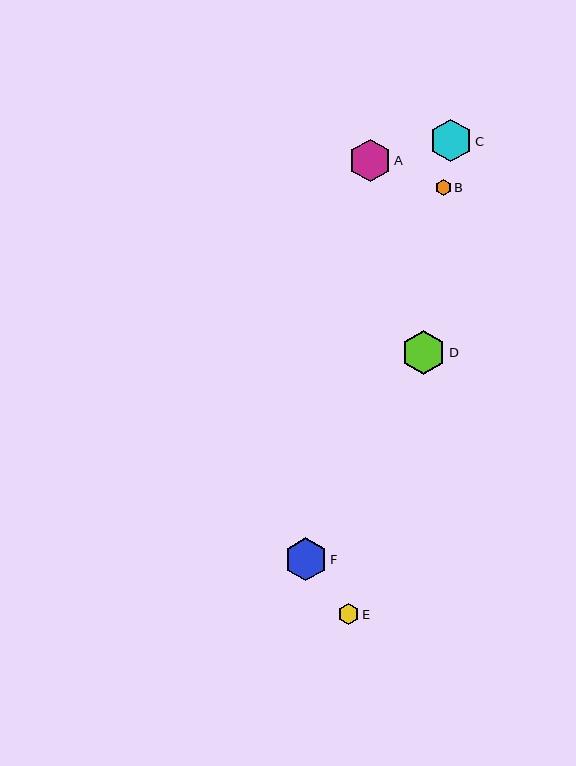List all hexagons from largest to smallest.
From largest to smallest: D, F, C, A, E, B.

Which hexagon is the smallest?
Hexagon B is the smallest with a size of approximately 16 pixels.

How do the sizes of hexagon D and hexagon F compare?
Hexagon D and hexagon F are approximately the same size.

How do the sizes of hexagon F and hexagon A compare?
Hexagon F and hexagon A are approximately the same size.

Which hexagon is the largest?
Hexagon D is the largest with a size of approximately 44 pixels.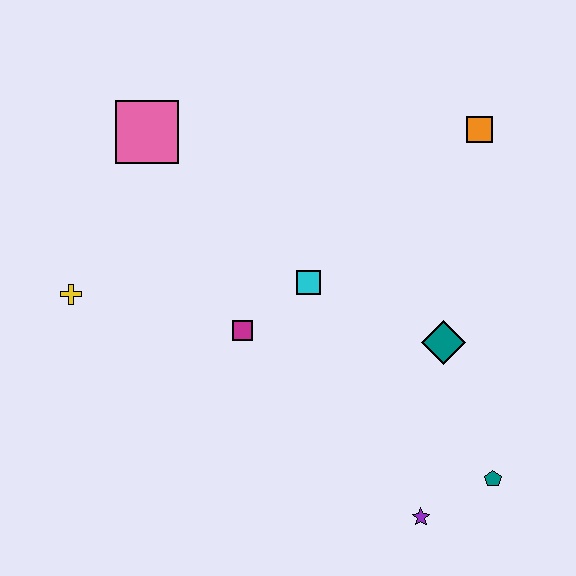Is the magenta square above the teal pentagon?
Yes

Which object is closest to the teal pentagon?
The purple star is closest to the teal pentagon.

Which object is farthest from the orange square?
The yellow cross is farthest from the orange square.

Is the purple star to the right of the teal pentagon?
No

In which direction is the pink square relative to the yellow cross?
The pink square is above the yellow cross.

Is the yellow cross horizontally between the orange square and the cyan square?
No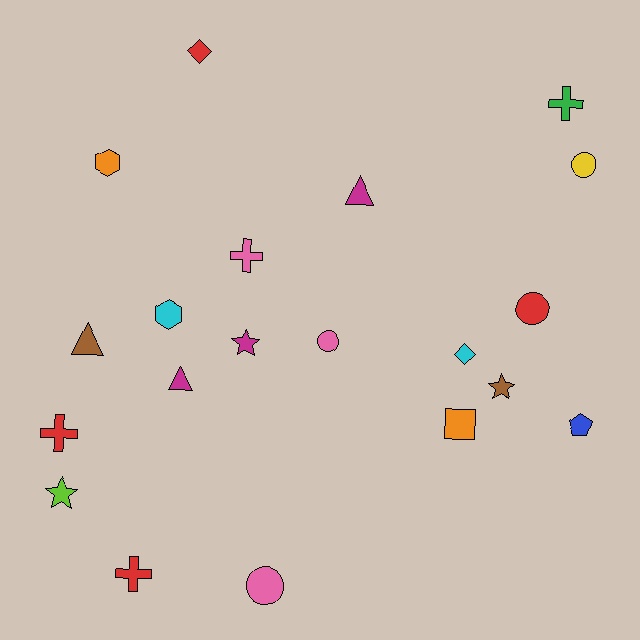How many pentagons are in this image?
There is 1 pentagon.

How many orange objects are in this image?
There are 2 orange objects.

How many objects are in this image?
There are 20 objects.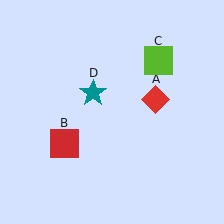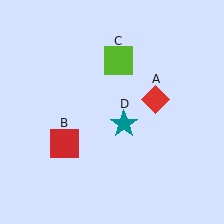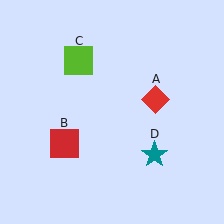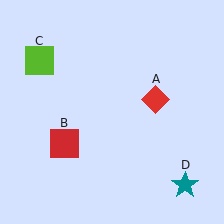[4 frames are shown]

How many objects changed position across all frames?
2 objects changed position: lime square (object C), teal star (object D).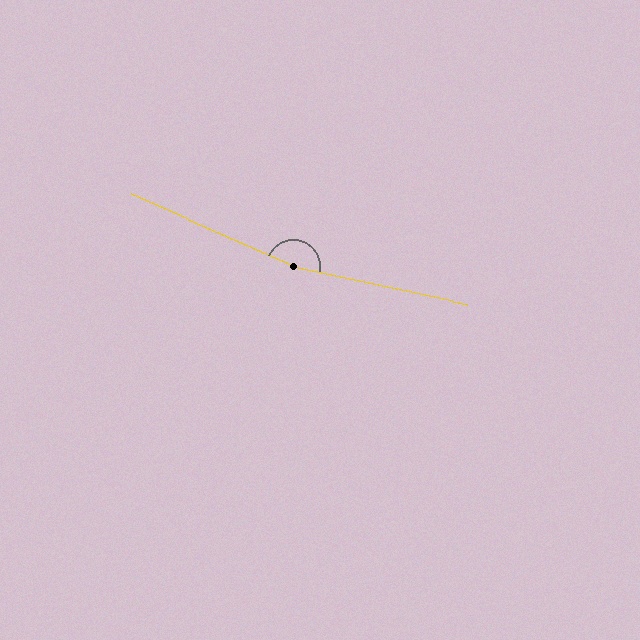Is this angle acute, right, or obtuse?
It is obtuse.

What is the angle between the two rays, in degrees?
Approximately 168 degrees.